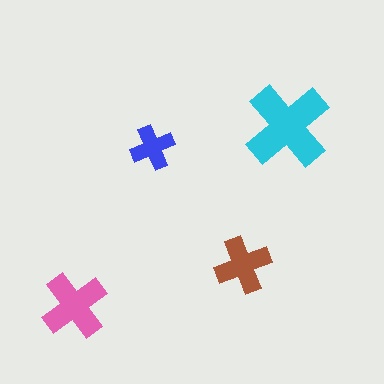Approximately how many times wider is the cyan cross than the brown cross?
About 1.5 times wider.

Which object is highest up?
The cyan cross is topmost.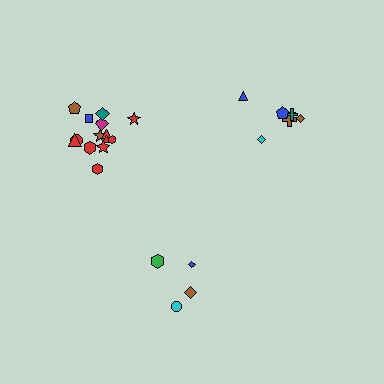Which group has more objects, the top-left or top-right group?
The top-left group.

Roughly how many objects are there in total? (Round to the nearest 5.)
Roughly 25 objects in total.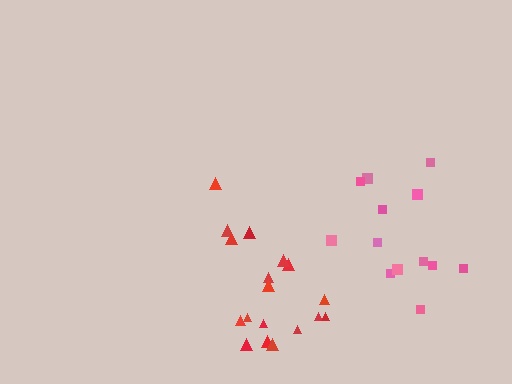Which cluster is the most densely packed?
Red.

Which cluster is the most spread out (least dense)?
Pink.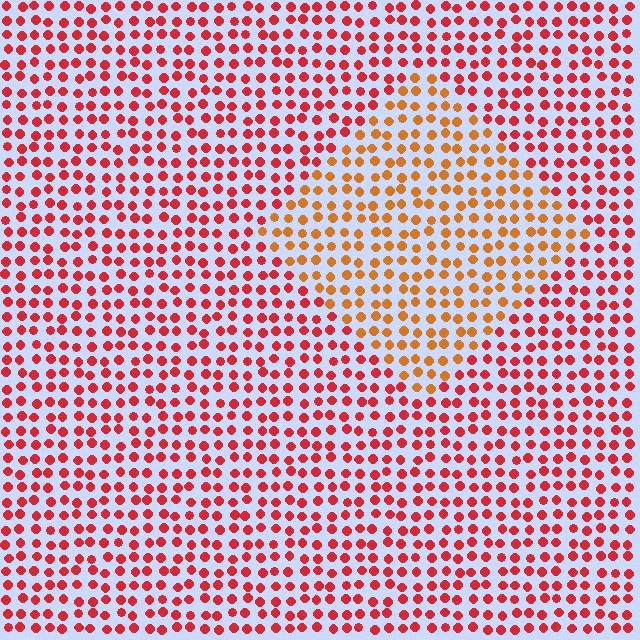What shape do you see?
I see a diamond.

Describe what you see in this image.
The image is filled with small red elements in a uniform arrangement. A diamond-shaped region is visible where the elements are tinted to a slightly different hue, forming a subtle color boundary.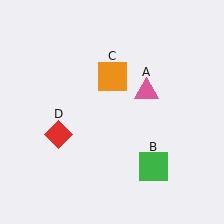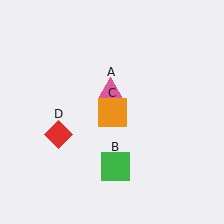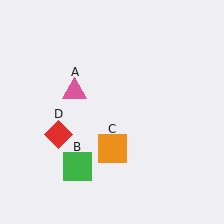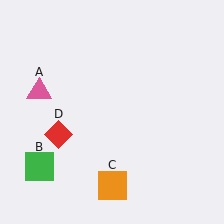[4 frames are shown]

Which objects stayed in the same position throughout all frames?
Red diamond (object D) remained stationary.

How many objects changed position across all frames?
3 objects changed position: pink triangle (object A), green square (object B), orange square (object C).